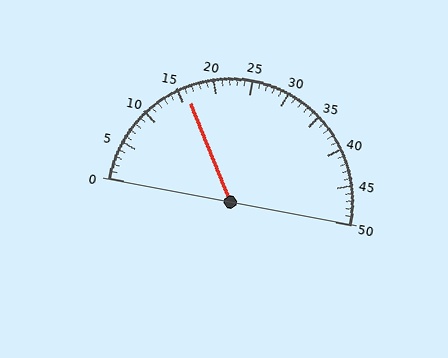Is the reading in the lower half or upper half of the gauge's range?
The reading is in the lower half of the range (0 to 50).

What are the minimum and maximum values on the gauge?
The gauge ranges from 0 to 50.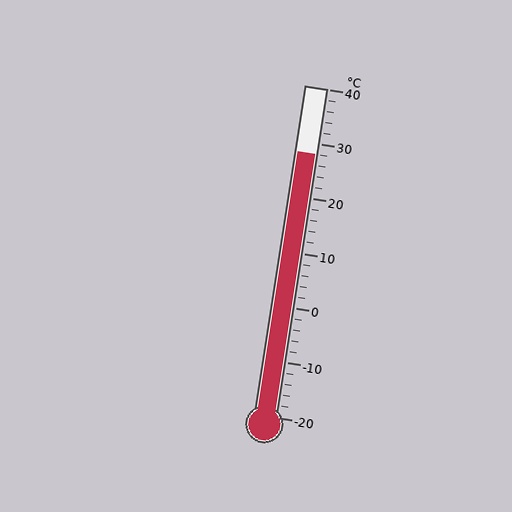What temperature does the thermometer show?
The thermometer shows approximately 28°C.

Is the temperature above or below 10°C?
The temperature is above 10°C.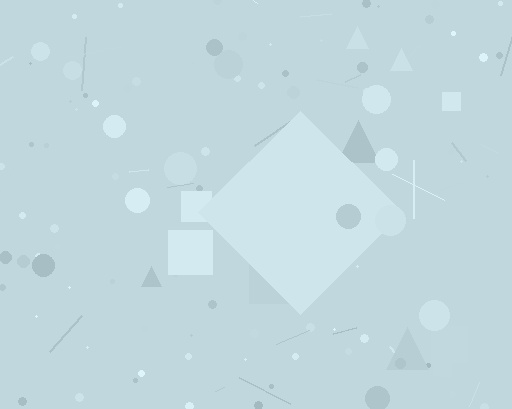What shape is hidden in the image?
A diamond is hidden in the image.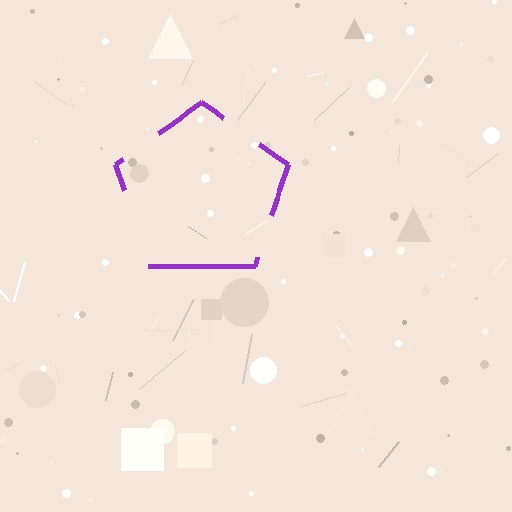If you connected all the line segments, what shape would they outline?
They would outline a pentagon.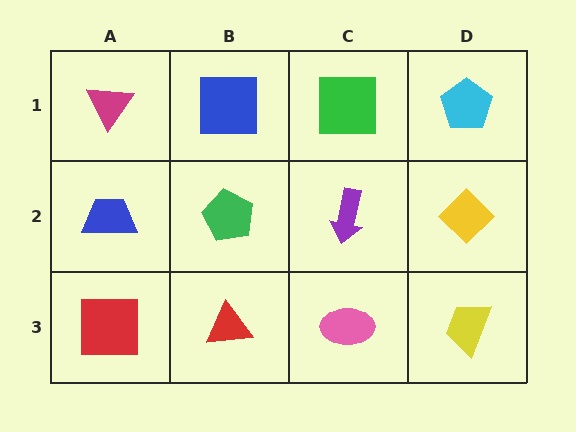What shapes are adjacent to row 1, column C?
A purple arrow (row 2, column C), a blue square (row 1, column B), a cyan pentagon (row 1, column D).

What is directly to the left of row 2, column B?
A blue trapezoid.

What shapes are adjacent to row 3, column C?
A purple arrow (row 2, column C), a red triangle (row 3, column B), a yellow trapezoid (row 3, column D).